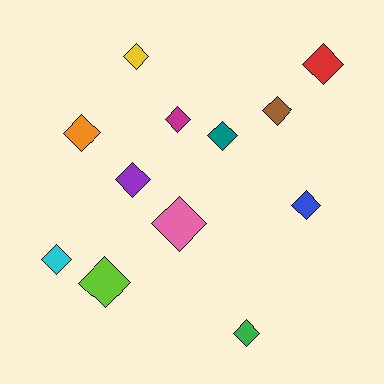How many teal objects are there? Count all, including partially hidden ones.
There is 1 teal object.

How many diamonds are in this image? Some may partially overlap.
There are 12 diamonds.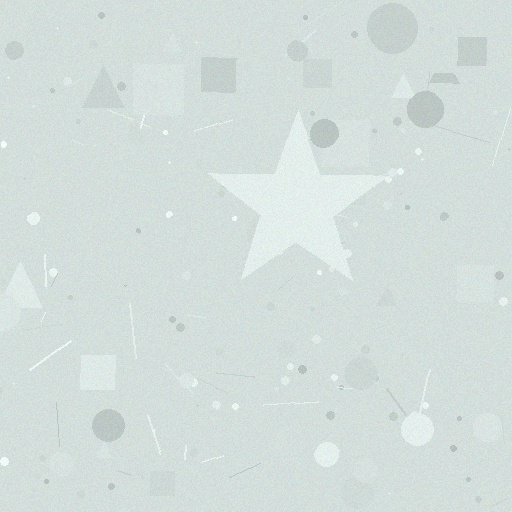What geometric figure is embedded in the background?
A star is embedded in the background.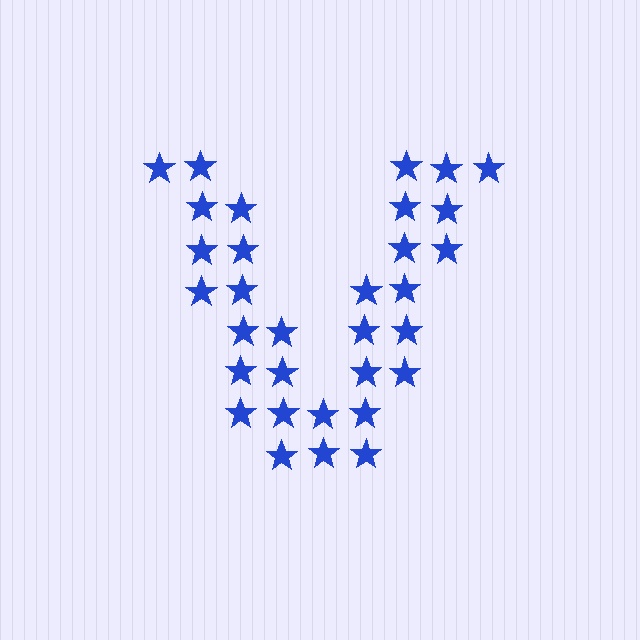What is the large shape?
The large shape is the letter V.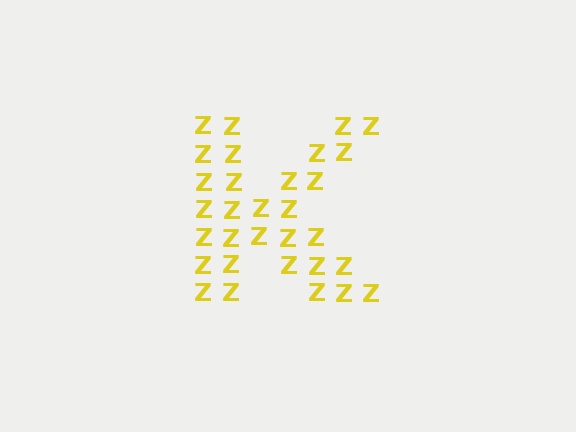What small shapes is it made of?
It is made of small letter Z's.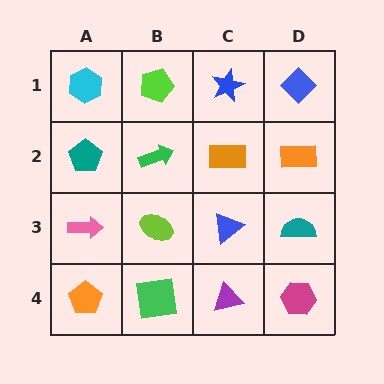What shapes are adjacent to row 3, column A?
A teal pentagon (row 2, column A), an orange pentagon (row 4, column A), a lime ellipse (row 3, column B).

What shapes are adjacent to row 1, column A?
A teal pentagon (row 2, column A), a lime pentagon (row 1, column B).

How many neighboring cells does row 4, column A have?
2.